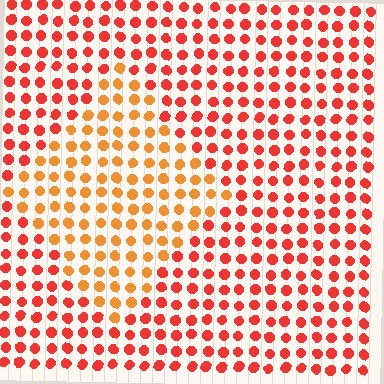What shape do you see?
I see a diamond.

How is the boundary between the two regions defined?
The boundary is defined purely by a slight shift in hue (about 30 degrees). Spacing, size, and orientation are identical on both sides.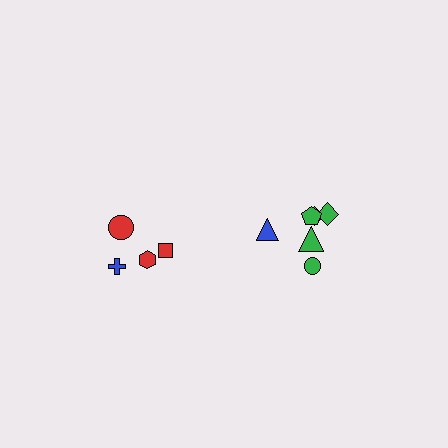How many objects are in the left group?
There are 4 objects.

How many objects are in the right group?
There are 6 objects.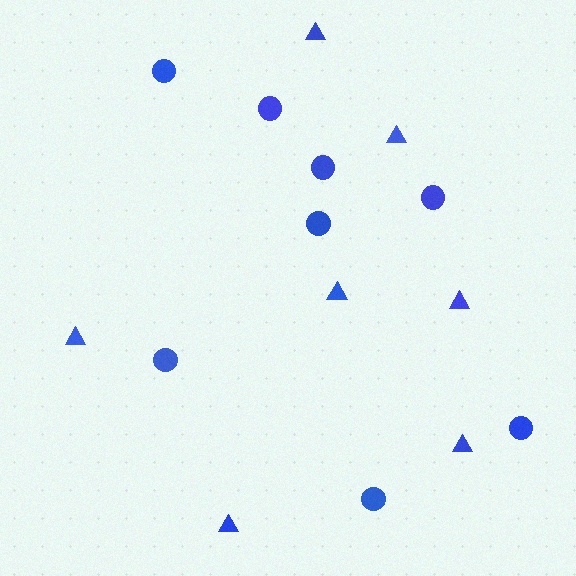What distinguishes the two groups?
There are 2 groups: one group of circles (8) and one group of triangles (7).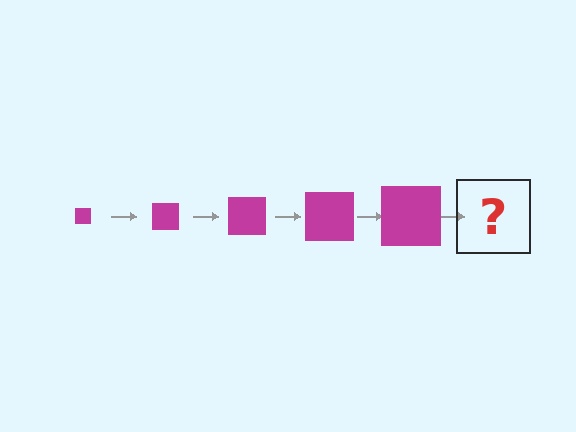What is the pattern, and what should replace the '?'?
The pattern is that the square gets progressively larger each step. The '?' should be a magenta square, larger than the previous one.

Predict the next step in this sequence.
The next step is a magenta square, larger than the previous one.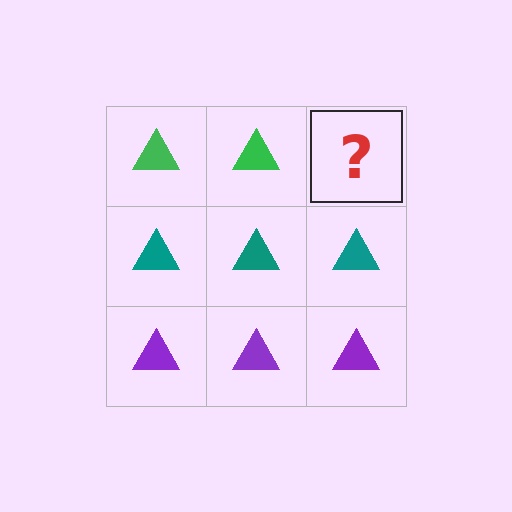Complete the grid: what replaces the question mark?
The question mark should be replaced with a green triangle.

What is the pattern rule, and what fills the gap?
The rule is that each row has a consistent color. The gap should be filled with a green triangle.